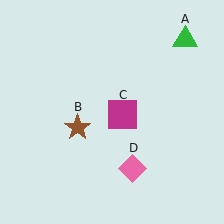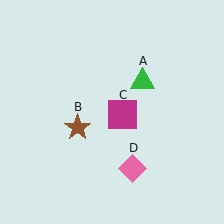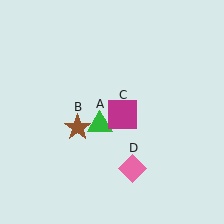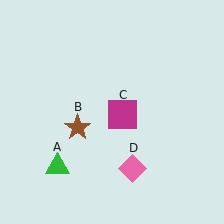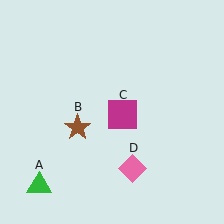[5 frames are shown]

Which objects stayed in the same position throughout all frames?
Brown star (object B) and magenta square (object C) and pink diamond (object D) remained stationary.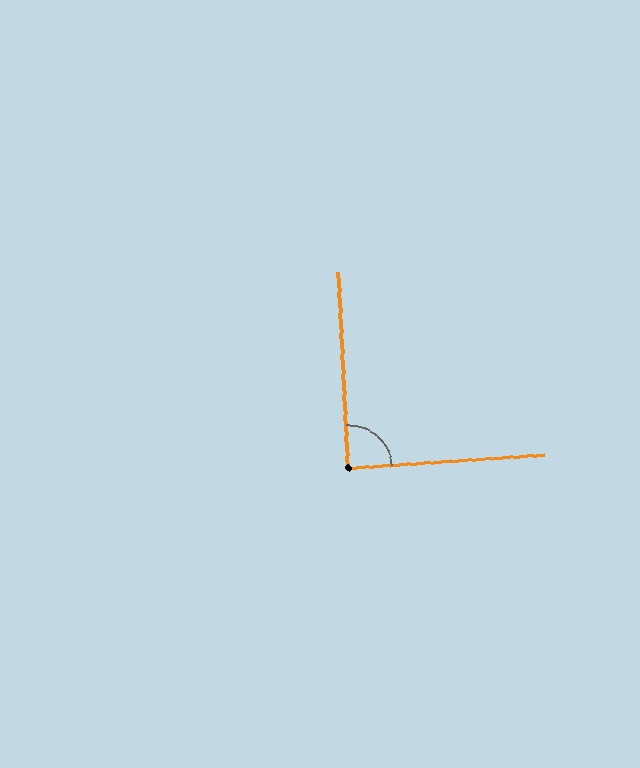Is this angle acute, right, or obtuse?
It is approximately a right angle.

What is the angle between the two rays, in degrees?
Approximately 89 degrees.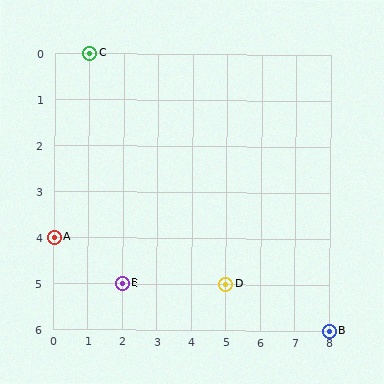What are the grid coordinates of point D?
Point D is at grid coordinates (5, 5).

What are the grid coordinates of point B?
Point B is at grid coordinates (8, 6).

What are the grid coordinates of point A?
Point A is at grid coordinates (0, 4).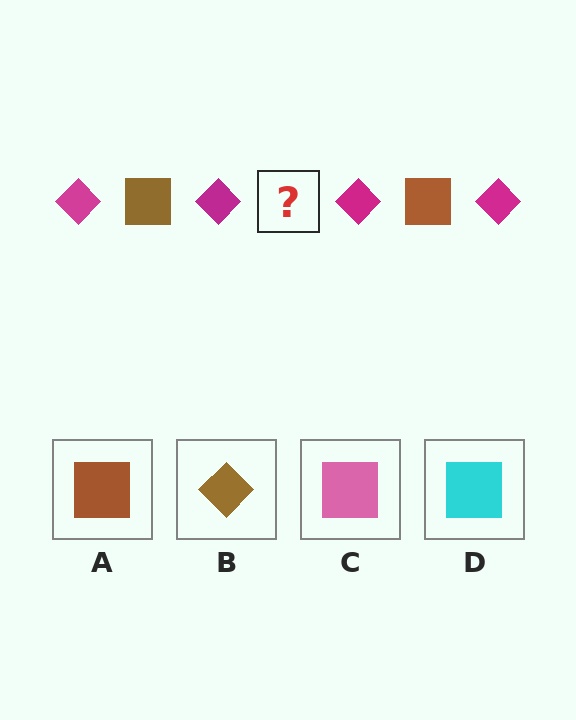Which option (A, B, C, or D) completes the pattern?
A.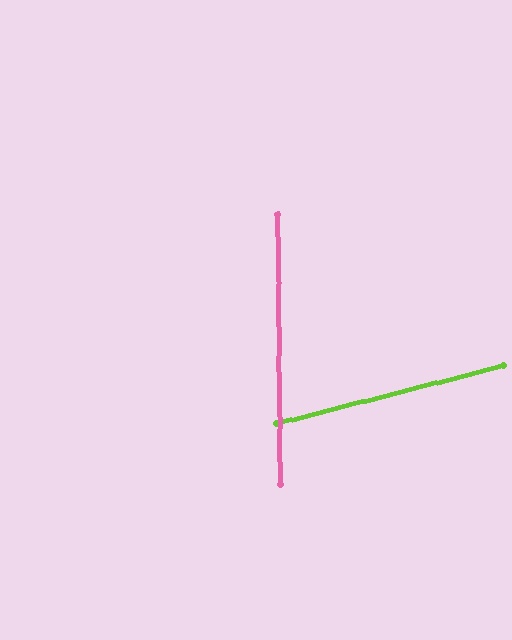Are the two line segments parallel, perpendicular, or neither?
Neither parallel nor perpendicular — they differ by about 76°.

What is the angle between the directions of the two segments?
Approximately 76 degrees.